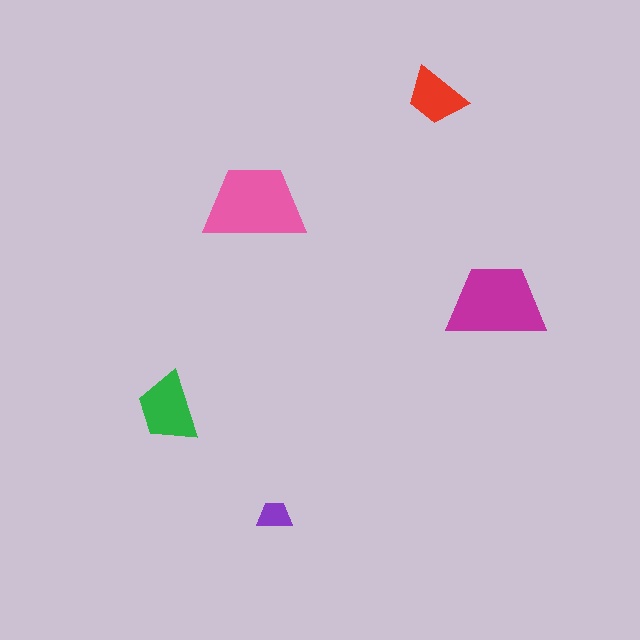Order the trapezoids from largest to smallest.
the pink one, the magenta one, the green one, the red one, the purple one.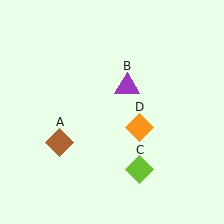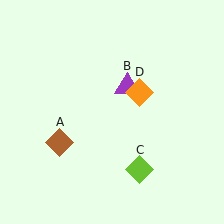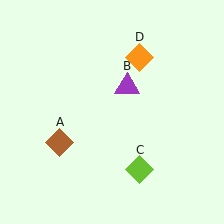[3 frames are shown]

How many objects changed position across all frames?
1 object changed position: orange diamond (object D).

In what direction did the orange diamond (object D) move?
The orange diamond (object D) moved up.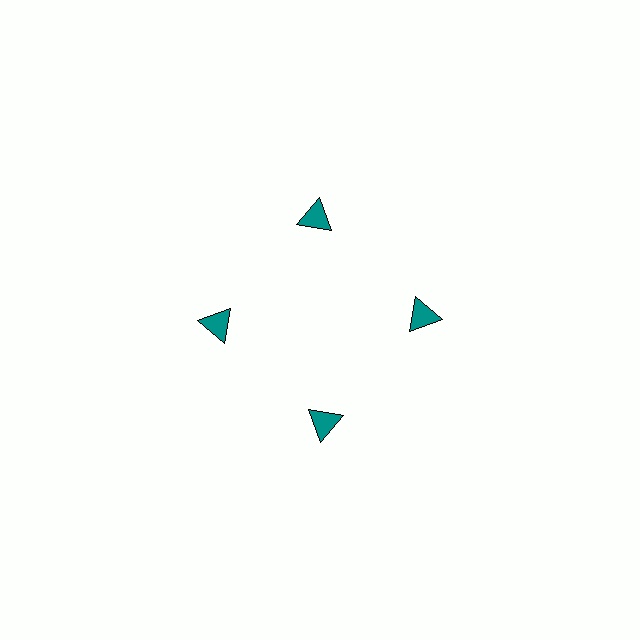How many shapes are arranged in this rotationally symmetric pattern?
There are 4 shapes, arranged in 4 groups of 1.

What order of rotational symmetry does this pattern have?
This pattern has 4-fold rotational symmetry.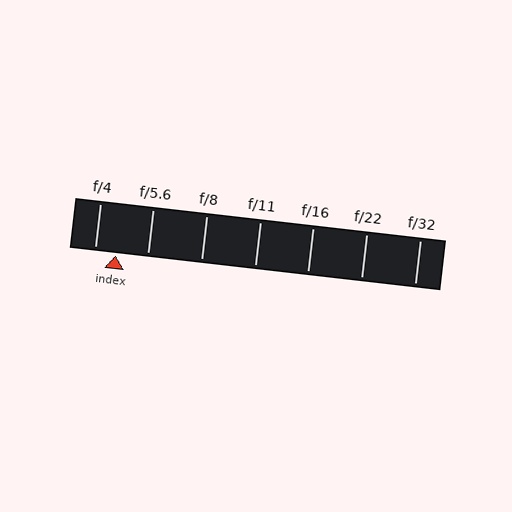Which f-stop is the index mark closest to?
The index mark is closest to f/4.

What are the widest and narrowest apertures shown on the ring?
The widest aperture shown is f/4 and the narrowest is f/32.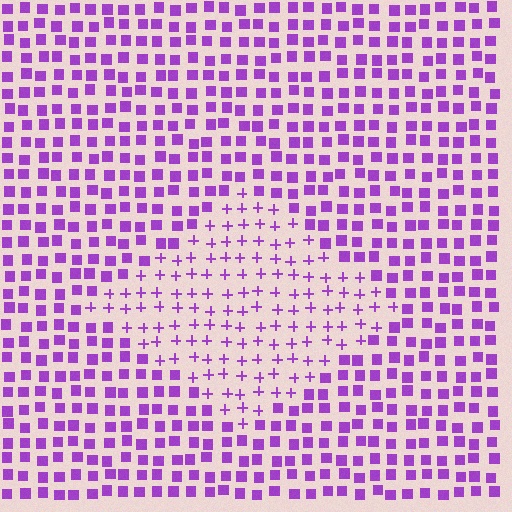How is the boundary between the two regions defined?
The boundary is defined by a change in element shape: plus signs inside vs. squares outside. All elements share the same color and spacing.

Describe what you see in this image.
The image is filled with small purple elements arranged in a uniform grid. A diamond-shaped region contains plus signs, while the surrounding area contains squares. The boundary is defined purely by the change in element shape.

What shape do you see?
I see a diamond.